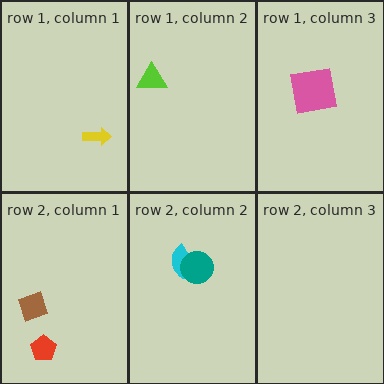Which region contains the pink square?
The row 1, column 3 region.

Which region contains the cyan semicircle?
The row 2, column 2 region.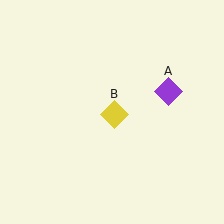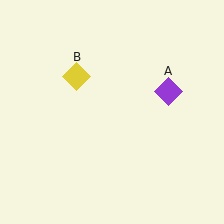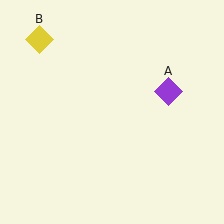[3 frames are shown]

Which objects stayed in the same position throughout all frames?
Purple diamond (object A) remained stationary.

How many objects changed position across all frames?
1 object changed position: yellow diamond (object B).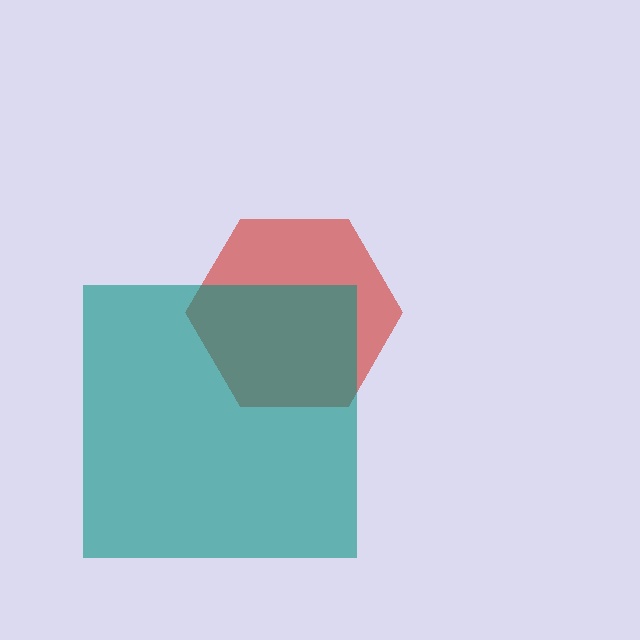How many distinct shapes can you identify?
There are 2 distinct shapes: a red hexagon, a teal square.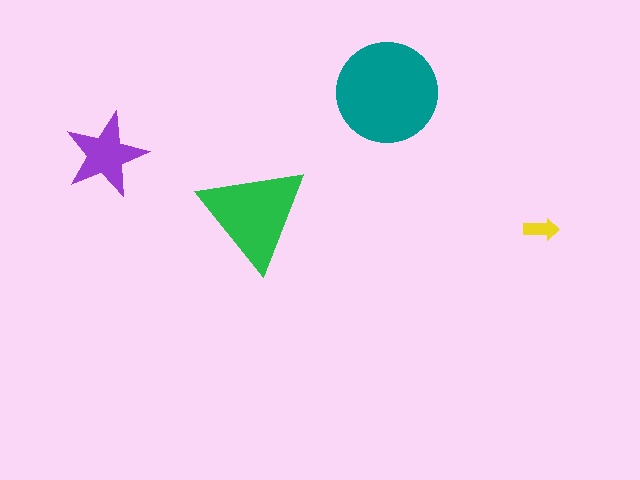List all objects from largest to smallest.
The teal circle, the green triangle, the purple star, the yellow arrow.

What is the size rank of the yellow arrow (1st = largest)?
4th.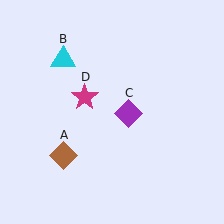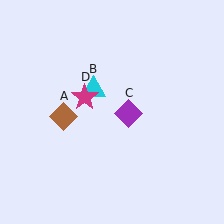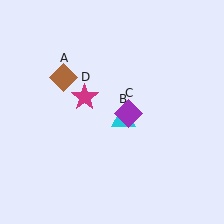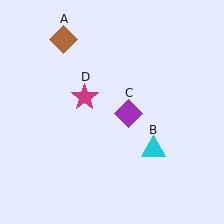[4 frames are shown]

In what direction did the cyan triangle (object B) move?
The cyan triangle (object B) moved down and to the right.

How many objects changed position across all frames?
2 objects changed position: brown diamond (object A), cyan triangle (object B).